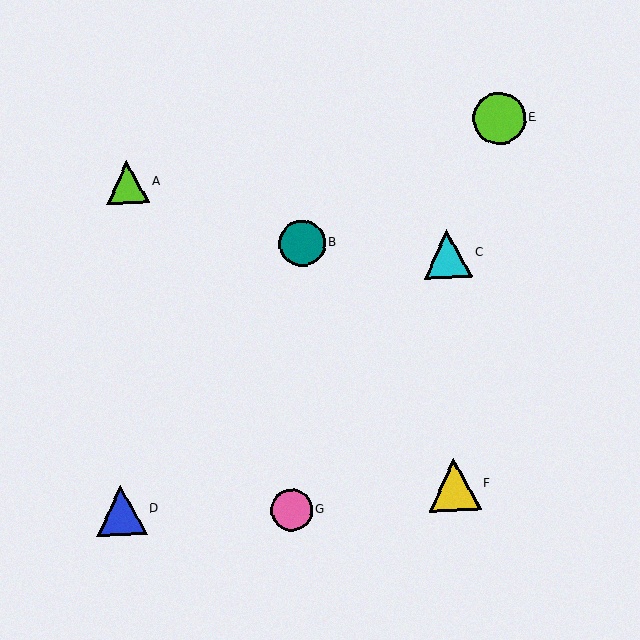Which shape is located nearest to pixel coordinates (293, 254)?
The teal circle (labeled B) at (302, 243) is nearest to that location.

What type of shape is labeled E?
Shape E is a lime circle.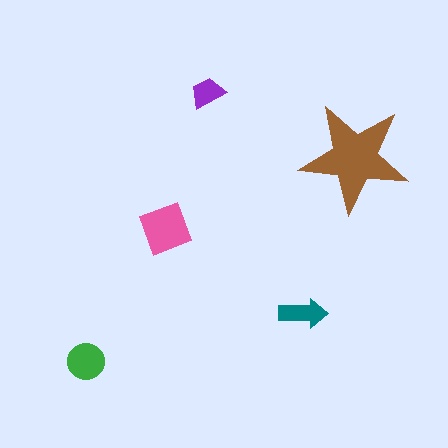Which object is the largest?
The brown star.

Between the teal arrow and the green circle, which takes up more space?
The green circle.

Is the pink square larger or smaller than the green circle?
Larger.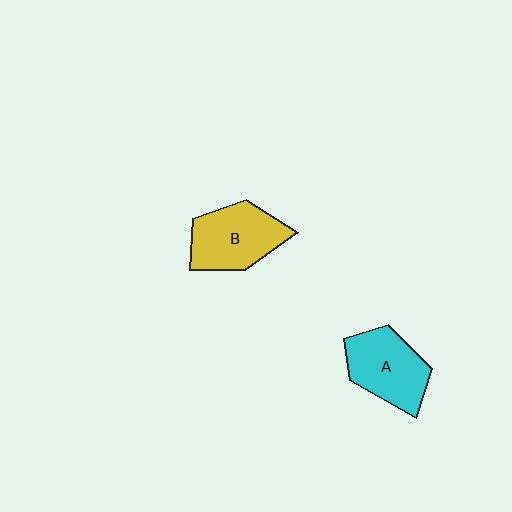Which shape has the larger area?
Shape B (yellow).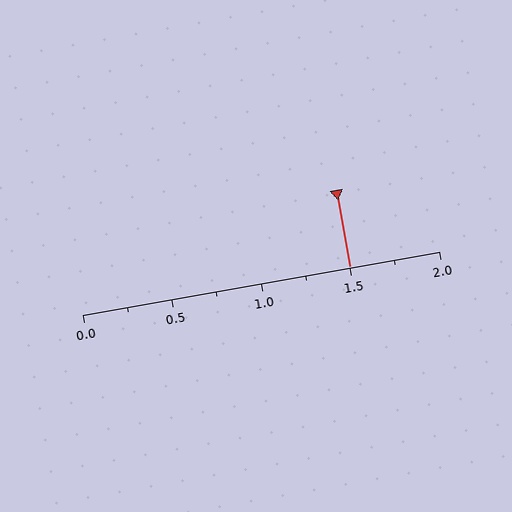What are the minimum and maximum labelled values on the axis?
The axis runs from 0.0 to 2.0.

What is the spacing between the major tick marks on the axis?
The major ticks are spaced 0.5 apart.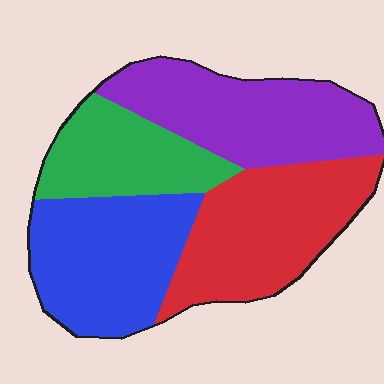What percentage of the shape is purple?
Purple takes up about one quarter (1/4) of the shape.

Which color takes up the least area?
Green, at roughly 20%.